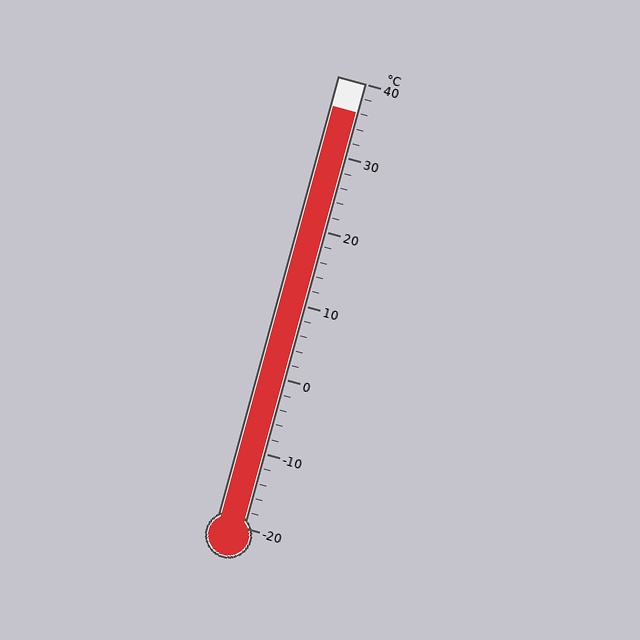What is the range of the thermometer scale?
The thermometer scale ranges from -20°C to 40°C.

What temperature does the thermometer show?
The thermometer shows approximately 36°C.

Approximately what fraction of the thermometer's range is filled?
The thermometer is filled to approximately 95% of its range.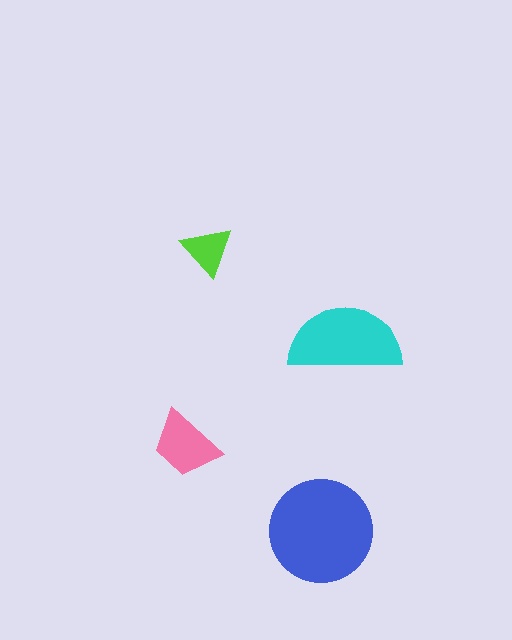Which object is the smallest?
The lime triangle.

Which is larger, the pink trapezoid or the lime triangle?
The pink trapezoid.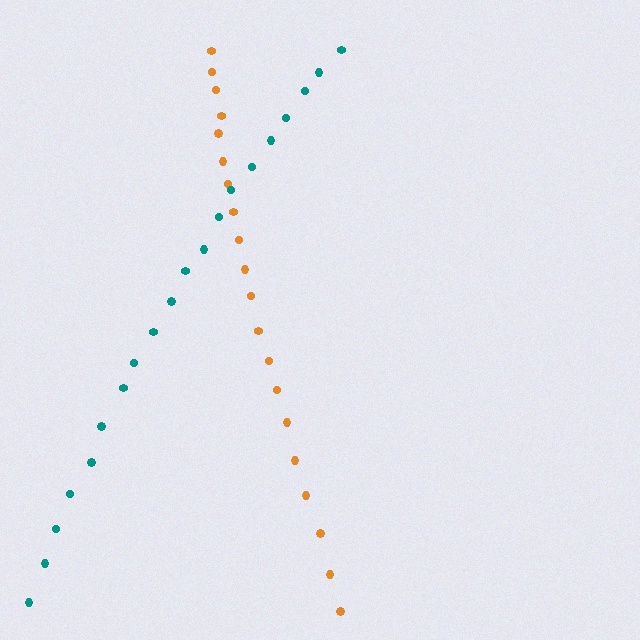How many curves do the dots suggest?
There are 2 distinct paths.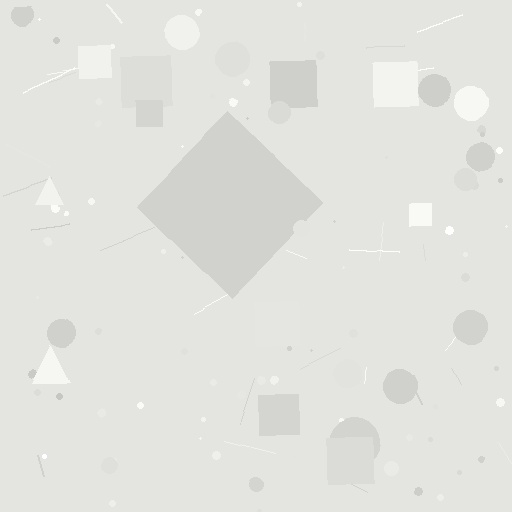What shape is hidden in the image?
A diamond is hidden in the image.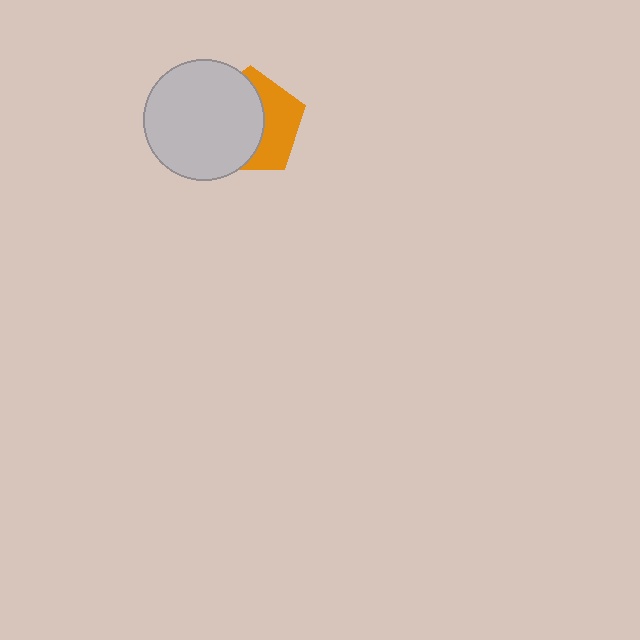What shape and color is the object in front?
The object in front is a light gray circle.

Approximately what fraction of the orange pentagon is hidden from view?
Roughly 58% of the orange pentagon is hidden behind the light gray circle.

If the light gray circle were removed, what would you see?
You would see the complete orange pentagon.